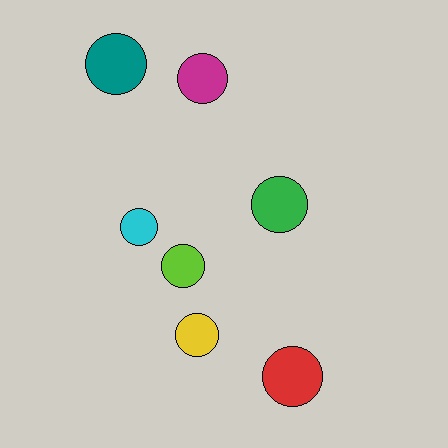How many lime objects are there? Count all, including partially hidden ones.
There is 1 lime object.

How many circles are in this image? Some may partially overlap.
There are 7 circles.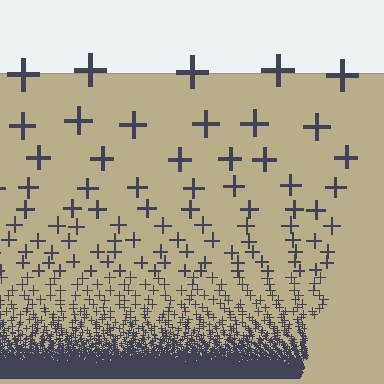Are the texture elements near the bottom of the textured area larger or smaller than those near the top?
Smaller. The gradient is inverted — elements near the bottom are smaller and denser.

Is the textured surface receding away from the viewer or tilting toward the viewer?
The surface appears to tilt toward the viewer. Texture elements get larger and sparser toward the top.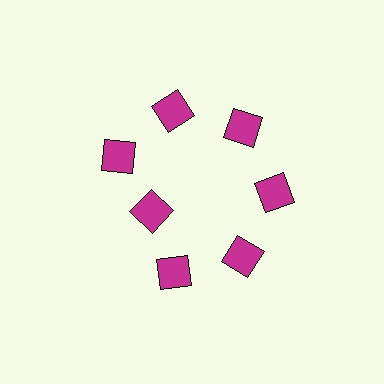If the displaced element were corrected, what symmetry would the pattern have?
It would have 7-fold rotational symmetry — the pattern would map onto itself every 51 degrees.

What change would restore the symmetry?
The symmetry would be restored by moving it outward, back onto the ring so that all 7 diamonds sit at equal angles and equal distance from the center.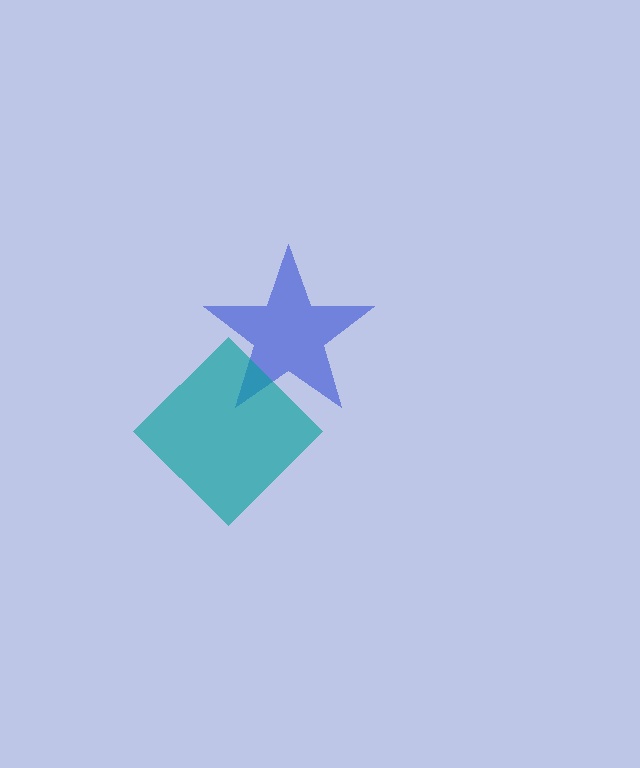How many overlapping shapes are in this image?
There are 2 overlapping shapes in the image.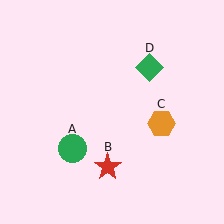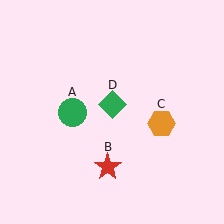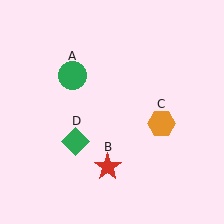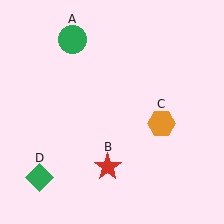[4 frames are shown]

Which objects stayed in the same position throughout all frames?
Red star (object B) and orange hexagon (object C) remained stationary.